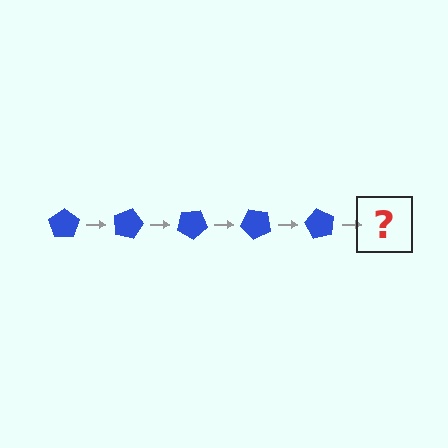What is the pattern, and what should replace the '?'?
The pattern is that the pentagon rotates 15 degrees each step. The '?' should be a blue pentagon rotated 75 degrees.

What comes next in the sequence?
The next element should be a blue pentagon rotated 75 degrees.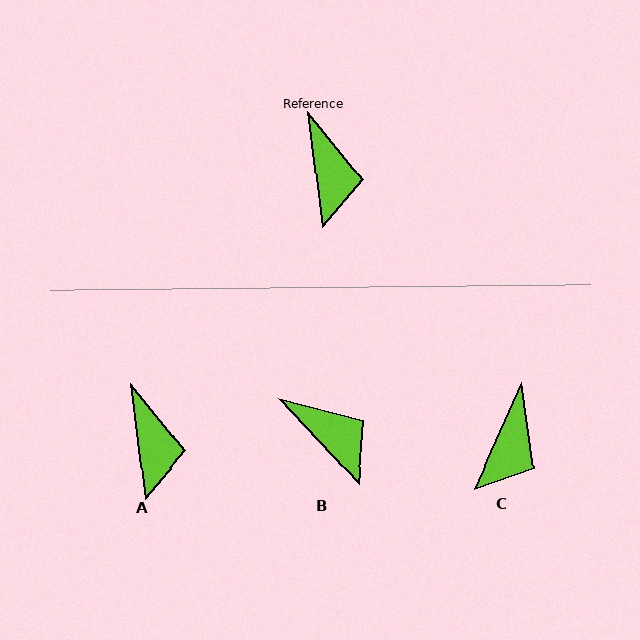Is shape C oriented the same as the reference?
No, it is off by about 31 degrees.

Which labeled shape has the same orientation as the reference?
A.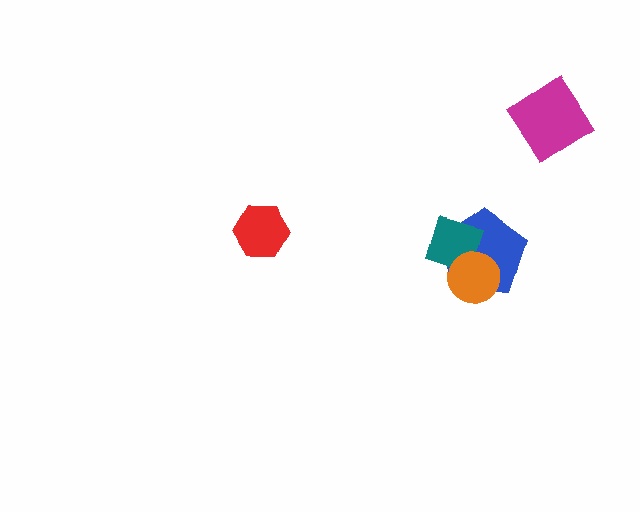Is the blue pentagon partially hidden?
Yes, it is partially covered by another shape.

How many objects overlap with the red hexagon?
0 objects overlap with the red hexagon.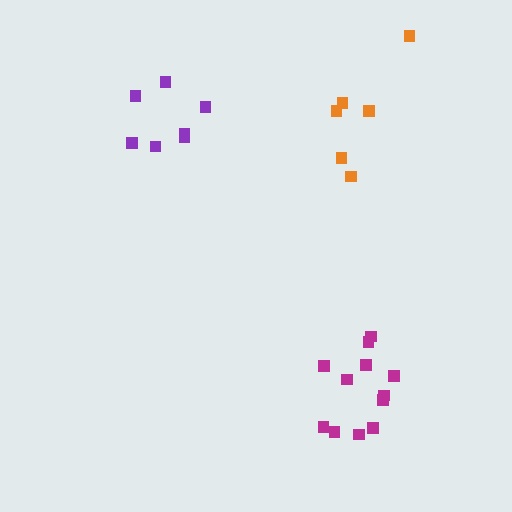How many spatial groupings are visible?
There are 3 spatial groupings.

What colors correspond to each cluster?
The clusters are colored: purple, orange, magenta.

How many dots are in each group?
Group 1: 7 dots, Group 2: 6 dots, Group 3: 12 dots (25 total).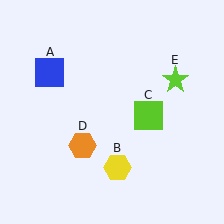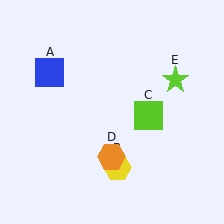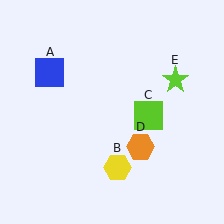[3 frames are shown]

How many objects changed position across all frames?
1 object changed position: orange hexagon (object D).